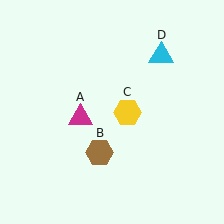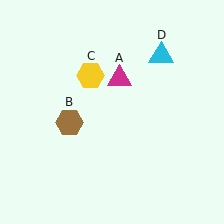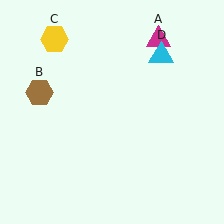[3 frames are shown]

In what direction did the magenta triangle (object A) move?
The magenta triangle (object A) moved up and to the right.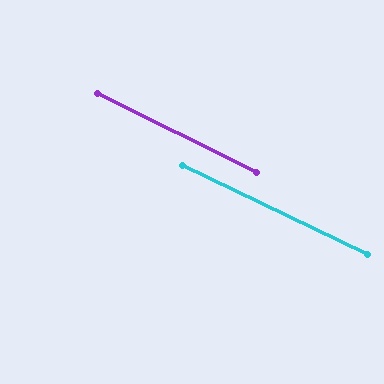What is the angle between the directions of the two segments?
Approximately 1 degree.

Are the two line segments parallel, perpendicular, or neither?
Parallel — their directions differ by only 0.7°.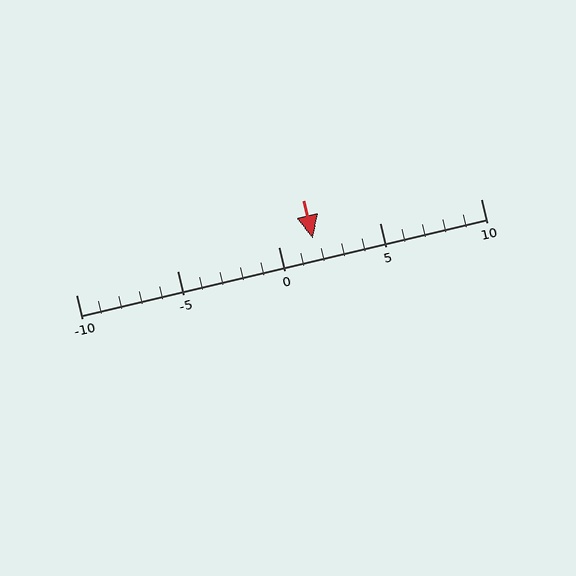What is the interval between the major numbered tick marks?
The major tick marks are spaced 5 units apart.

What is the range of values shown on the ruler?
The ruler shows values from -10 to 10.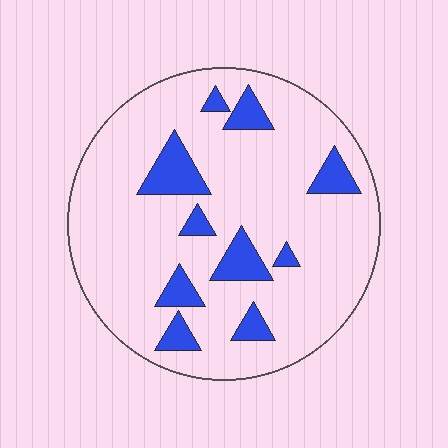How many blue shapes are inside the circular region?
10.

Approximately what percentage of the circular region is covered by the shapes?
Approximately 15%.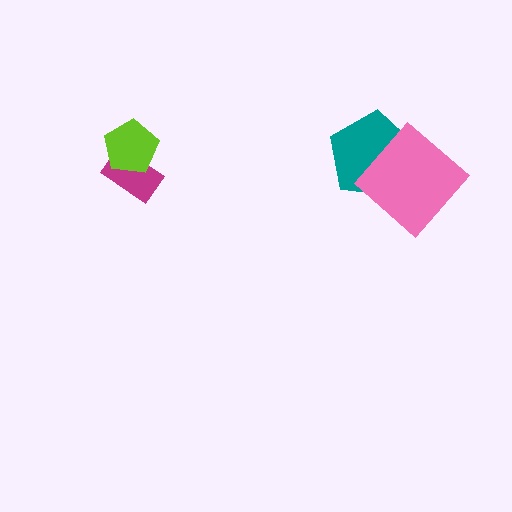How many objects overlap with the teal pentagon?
1 object overlaps with the teal pentagon.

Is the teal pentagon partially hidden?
Yes, it is partially covered by another shape.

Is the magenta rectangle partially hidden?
Yes, it is partially covered by another shape.